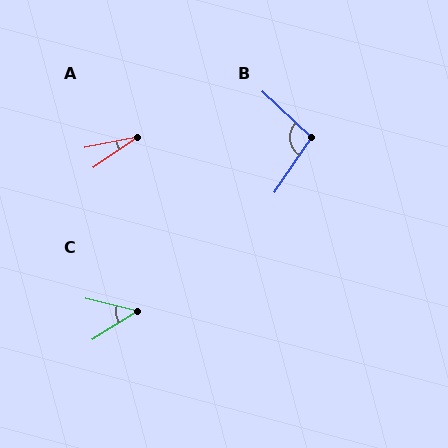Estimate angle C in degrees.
Approximately 45 degrees.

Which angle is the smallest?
A, at approximately 23 degrees.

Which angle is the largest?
B, at approximately 99 degrees.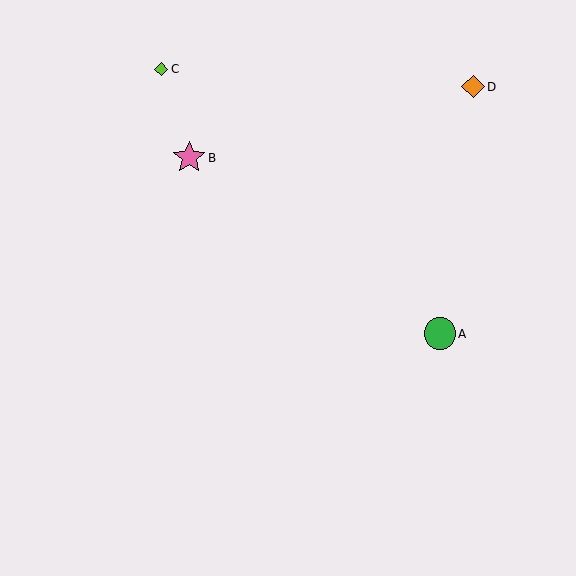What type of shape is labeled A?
Shape A is a green circle.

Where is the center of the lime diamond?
The center of the lime diamond is at (161, 69).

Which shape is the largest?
The pink star (labeled B) is the largest.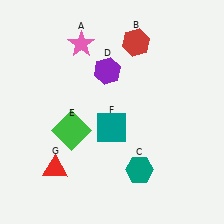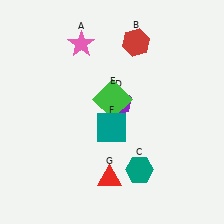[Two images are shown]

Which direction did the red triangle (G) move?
The red triangle (G) moved right.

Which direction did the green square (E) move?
The green square (E) moved right.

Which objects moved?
The objects that moved are: the purple hexagon (D), the green square (E), the red triangle (G).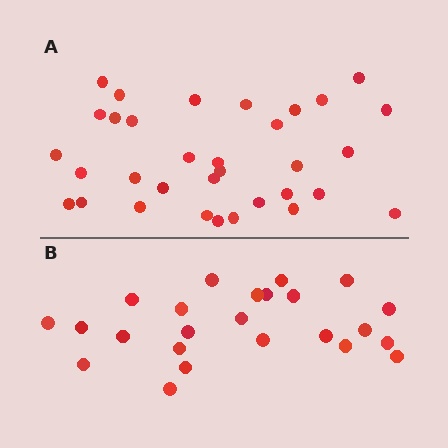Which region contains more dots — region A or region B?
Region A (the top region) has more dots.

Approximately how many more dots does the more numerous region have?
Region A has roughly 8 or so more dots than region B.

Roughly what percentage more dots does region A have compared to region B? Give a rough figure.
About 40% more.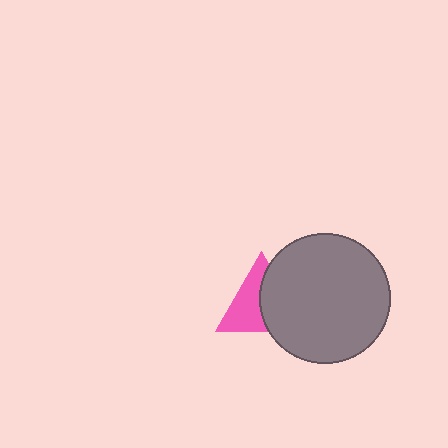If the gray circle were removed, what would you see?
You would see the complete pink triangle.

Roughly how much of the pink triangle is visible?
About half of it is visible (roughly 52%).